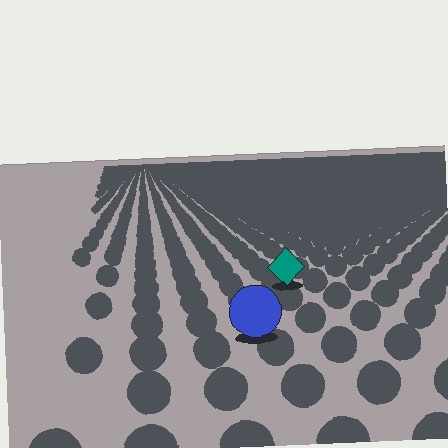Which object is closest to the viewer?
The blue circle is closest. The texture marks near it are larger and more spread out.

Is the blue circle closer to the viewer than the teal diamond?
Yes. The blue circle is closer — you can tell from the texture gradient: the ground texture is coarser near it.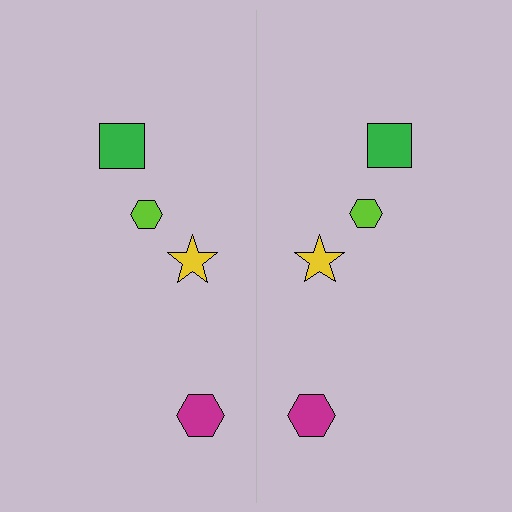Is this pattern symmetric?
Yes, this pattern has bilateral (reflection) symmetry.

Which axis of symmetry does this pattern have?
The pattern has a vertical axis of symmetry running through the center of the image.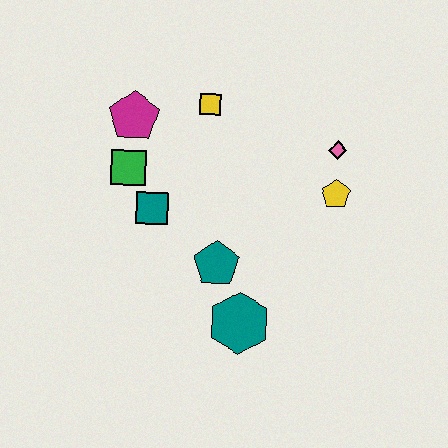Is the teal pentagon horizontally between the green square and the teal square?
No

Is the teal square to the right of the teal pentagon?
No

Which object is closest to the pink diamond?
The yellow pentagon is closest to the pink diamond.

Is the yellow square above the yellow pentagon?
Yes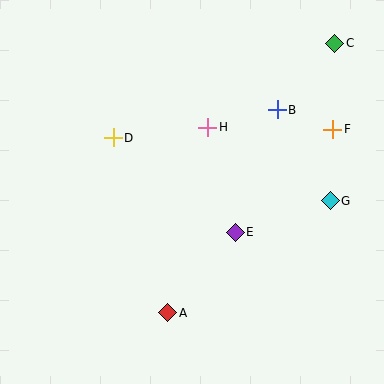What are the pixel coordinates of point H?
Point H is at (208, 127).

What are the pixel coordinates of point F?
Point F is at (332, 129).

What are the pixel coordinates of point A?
Point A is at (168, 313).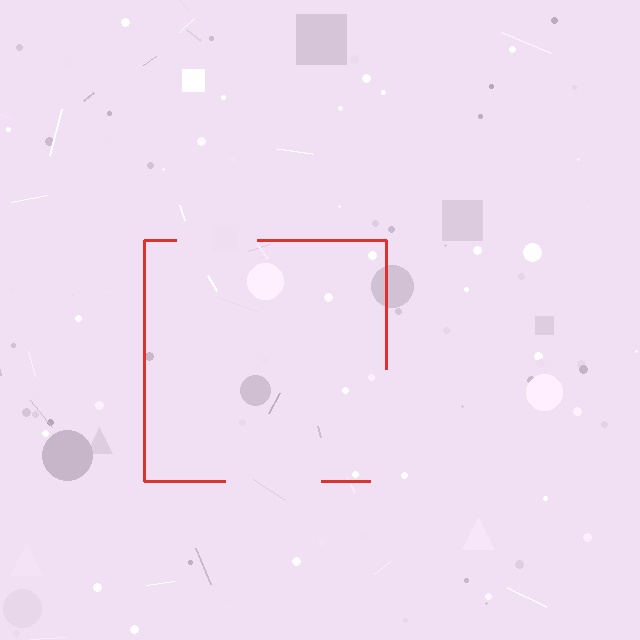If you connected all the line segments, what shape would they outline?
They would outline a square.